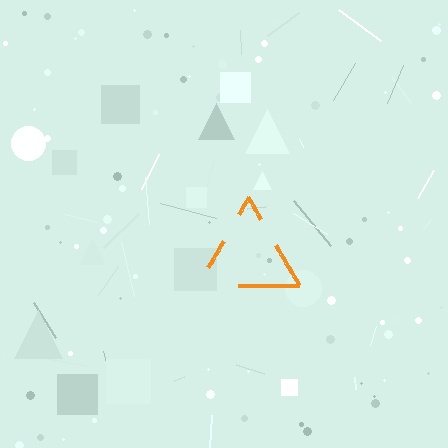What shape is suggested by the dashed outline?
The dashed outline suggests a triangle.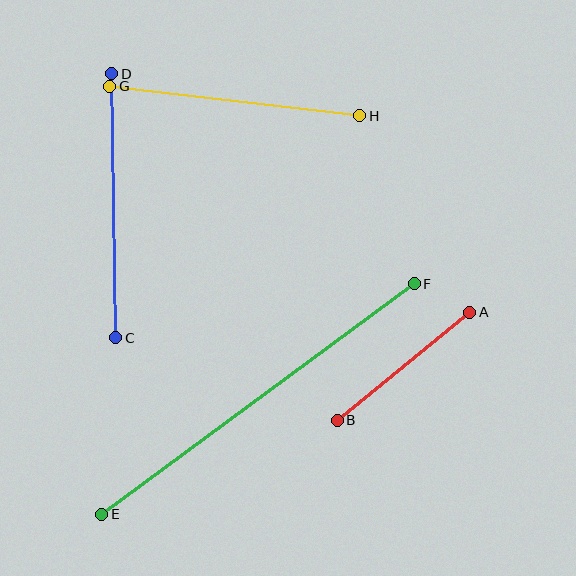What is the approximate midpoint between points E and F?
The midpoint is at approximately (258, 399) pixels.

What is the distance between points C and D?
The distance is approximately 264 pixels.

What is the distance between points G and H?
The distance is approximately 252 pixels.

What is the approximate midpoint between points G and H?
The midpoint is at approximately (235, 101) pixels.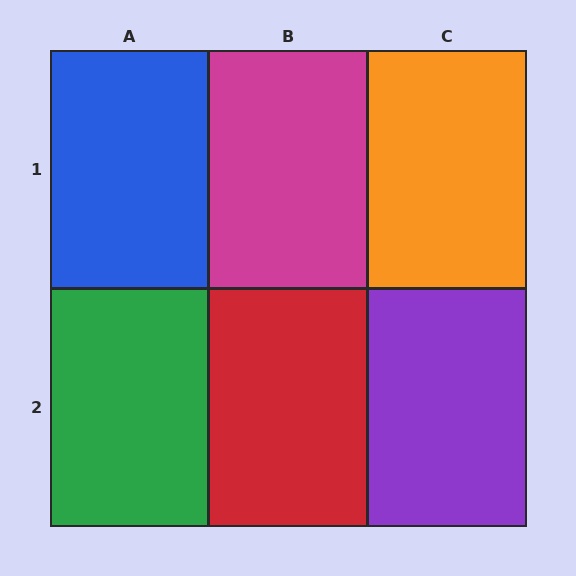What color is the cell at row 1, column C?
Orange.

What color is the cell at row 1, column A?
Blue.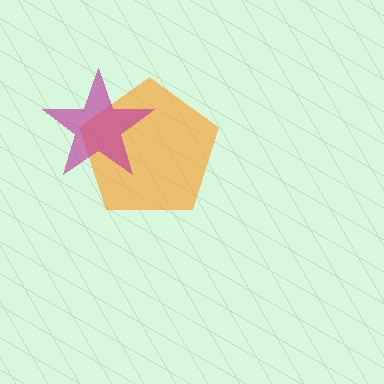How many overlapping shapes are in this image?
There are 2 overlapping shapes in the image.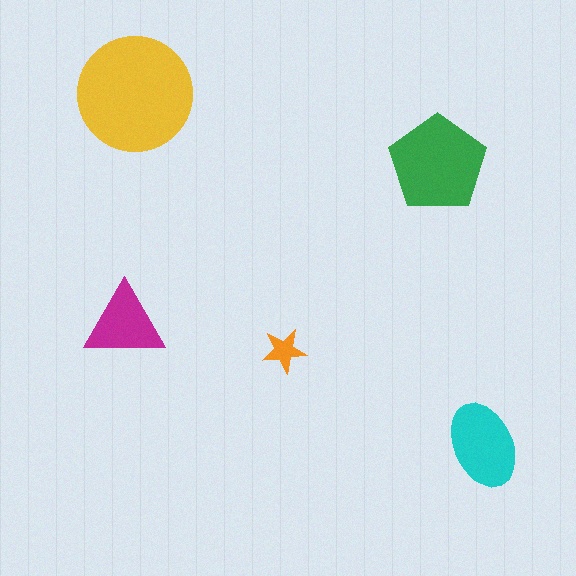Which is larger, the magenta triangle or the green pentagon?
The green pentagon.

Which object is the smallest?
The orange star.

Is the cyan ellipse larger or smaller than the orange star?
Larger.